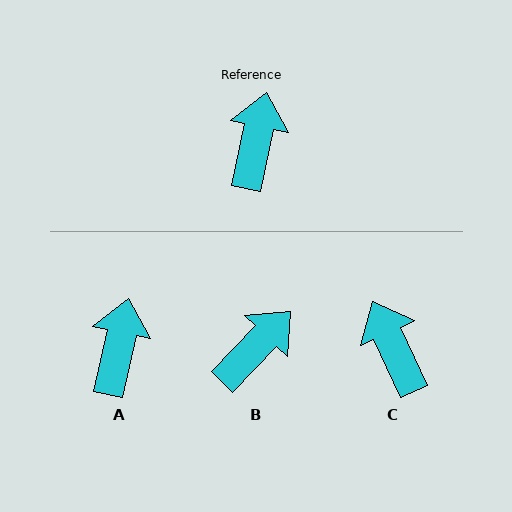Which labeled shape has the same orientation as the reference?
A.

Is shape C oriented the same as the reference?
No, it is off by about 37 degrees.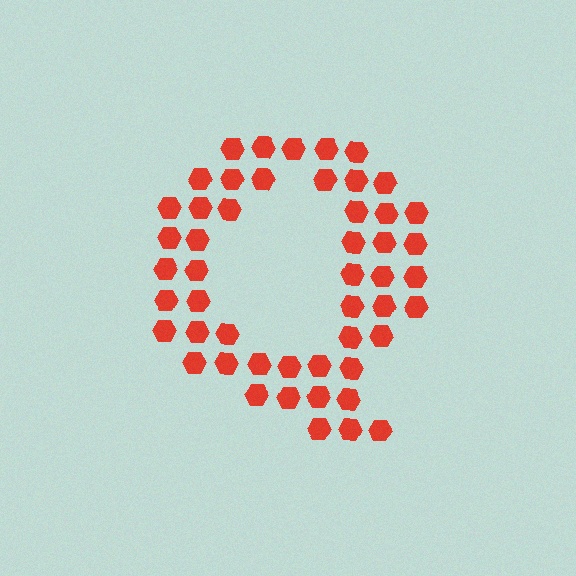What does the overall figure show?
The overall figure shows the letter Q.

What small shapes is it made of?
It is made of small hexagons.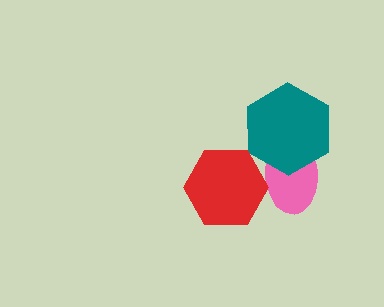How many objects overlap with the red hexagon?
1 object overlaps with the red hexagon.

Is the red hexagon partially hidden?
No, no other shape covers it.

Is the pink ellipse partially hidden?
Yes, it is partially covered by another shape.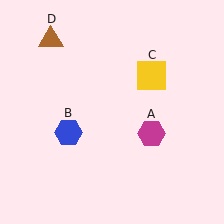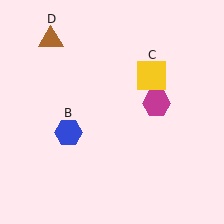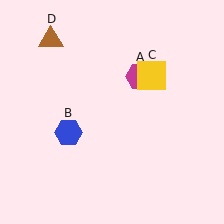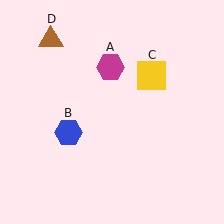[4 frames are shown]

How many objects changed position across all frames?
1 object changed position: magenta hexagon (object A).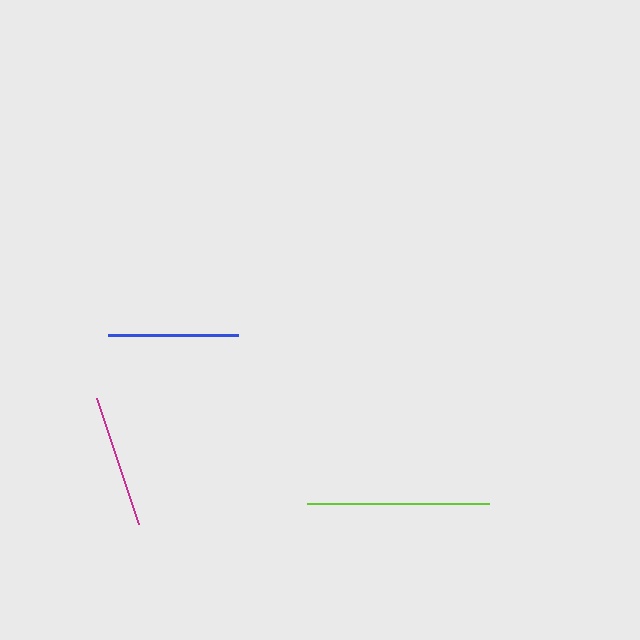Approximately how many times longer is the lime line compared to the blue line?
The lime line is approximately 1.4 times the length of the blue line.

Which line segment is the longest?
The lime line is the longest at approximately 182 pixels.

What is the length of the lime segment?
The lime segment is approximately 182 pixels long.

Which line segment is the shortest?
The blue line is the shortest at approximately 130 pixels.